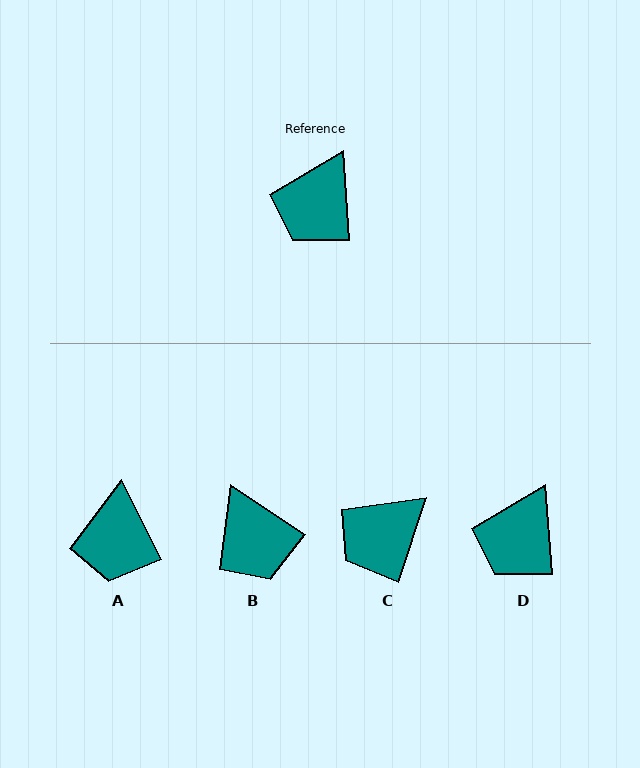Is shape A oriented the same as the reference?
No, it is off by about 23 degrees.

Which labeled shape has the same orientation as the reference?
D.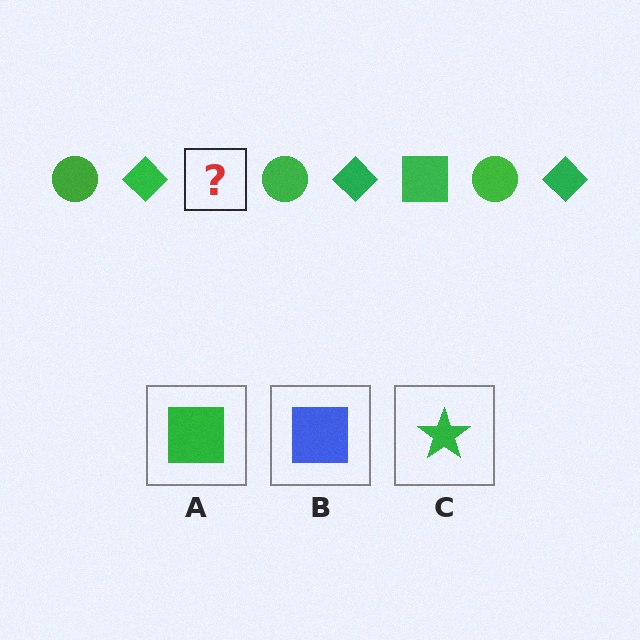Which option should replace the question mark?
Option A.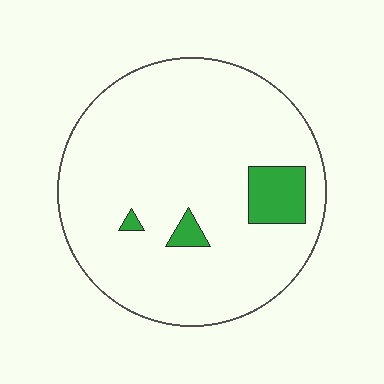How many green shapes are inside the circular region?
3.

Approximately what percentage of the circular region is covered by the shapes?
Approximately 10%.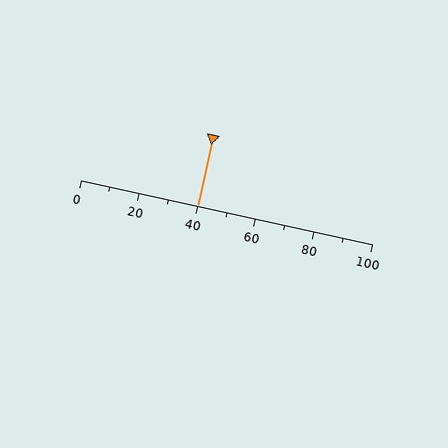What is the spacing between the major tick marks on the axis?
The major ticks are spaced 20 apart.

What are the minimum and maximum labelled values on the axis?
The axis runs from 0 to 100.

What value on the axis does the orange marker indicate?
The marker indicates approximately 40.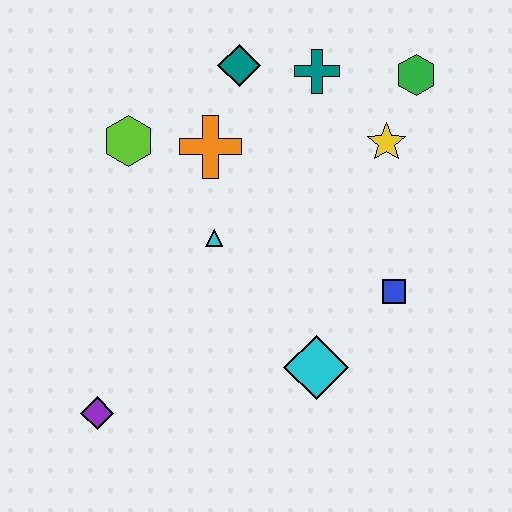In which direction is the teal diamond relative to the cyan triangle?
The teal diamond is above the cyan triangle.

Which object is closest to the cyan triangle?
The orange cross is closest to the cyan triangle.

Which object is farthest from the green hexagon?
The purple diamond is farthest from the green hexagon.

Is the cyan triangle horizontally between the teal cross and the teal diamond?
No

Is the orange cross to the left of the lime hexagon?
No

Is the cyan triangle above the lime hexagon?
No